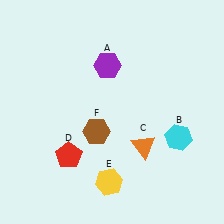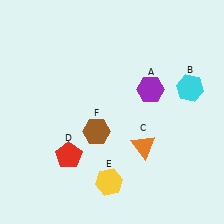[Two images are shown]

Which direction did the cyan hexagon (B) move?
The cyan hexagon (B) moved up.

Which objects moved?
The objects that moved are: the purple hexagon (A), the cyan hexagon (B).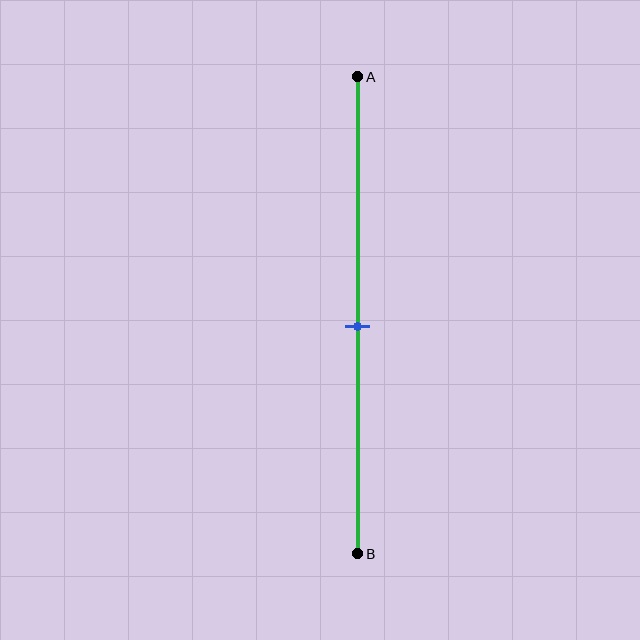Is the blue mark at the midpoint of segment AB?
Yes, the mark is approximately at the midpoint.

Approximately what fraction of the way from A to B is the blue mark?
The blue mark is approximately 50% of the way from A to B.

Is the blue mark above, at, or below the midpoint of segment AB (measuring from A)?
The blue mark is approximately at the midpoint of segment AB.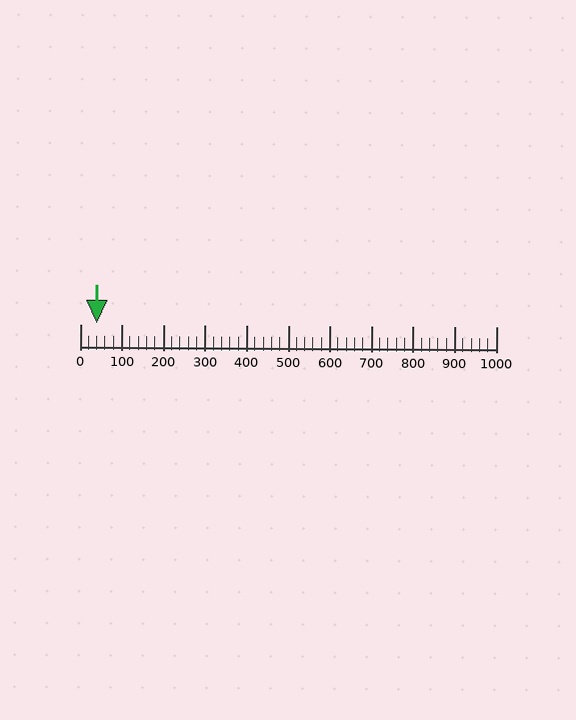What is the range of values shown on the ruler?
The ruler shows values from 0 to 1000.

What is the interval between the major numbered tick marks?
The major tick marks are spaced 100 units apart.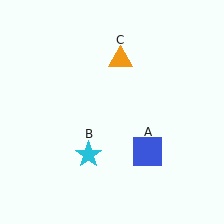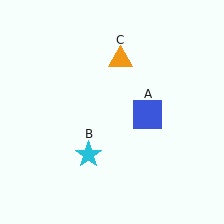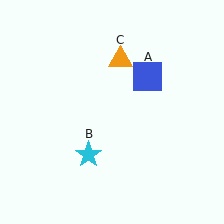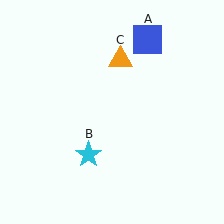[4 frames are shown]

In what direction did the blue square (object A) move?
The blue square (object A) moved up.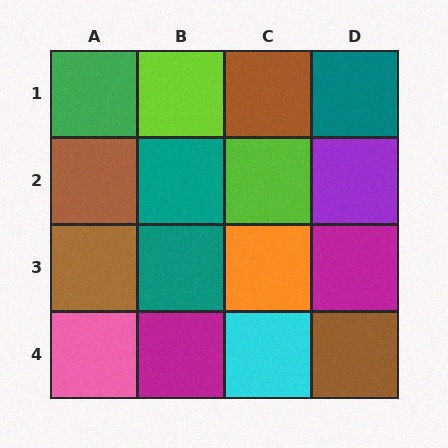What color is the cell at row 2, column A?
Brown.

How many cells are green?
1 cell is green.